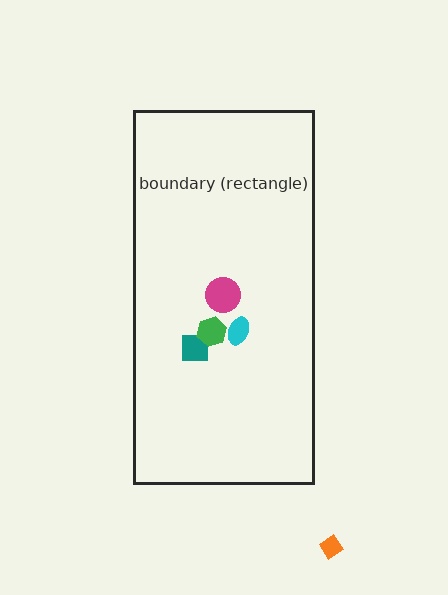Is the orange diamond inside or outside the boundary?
Outside.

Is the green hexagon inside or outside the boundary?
Inside.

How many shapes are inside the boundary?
4 inside, 1 outside.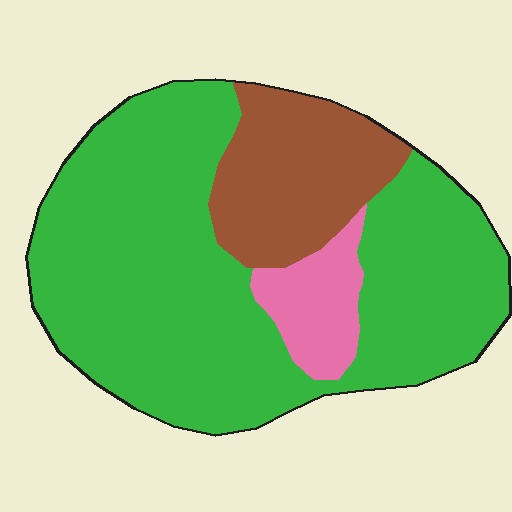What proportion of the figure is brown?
Brown takes up about one fifth (1/5) of the figure.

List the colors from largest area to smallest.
From largest to smallest: green, brown, pink.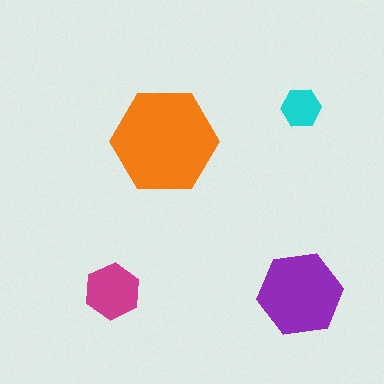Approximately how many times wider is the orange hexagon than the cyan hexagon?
About 2.5 times wider.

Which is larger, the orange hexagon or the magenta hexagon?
The orange one.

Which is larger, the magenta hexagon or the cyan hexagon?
The magenta one.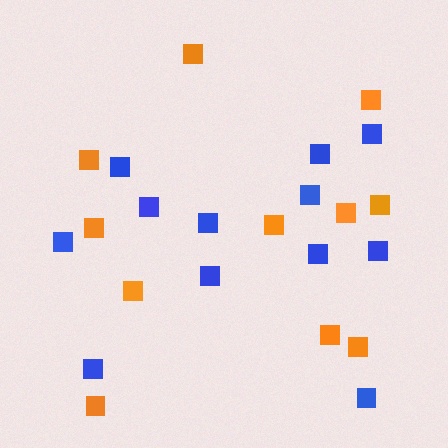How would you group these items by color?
There are 2 groups: one group of blue squares (12) and one group of orange squares (11).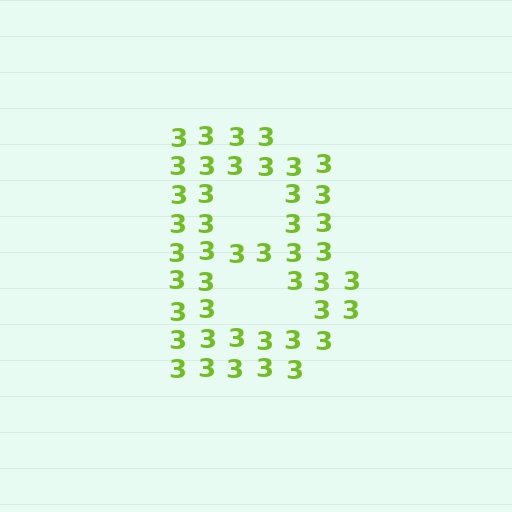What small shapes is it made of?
It is made of small digit 3's.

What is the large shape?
The large shape is the letter B.